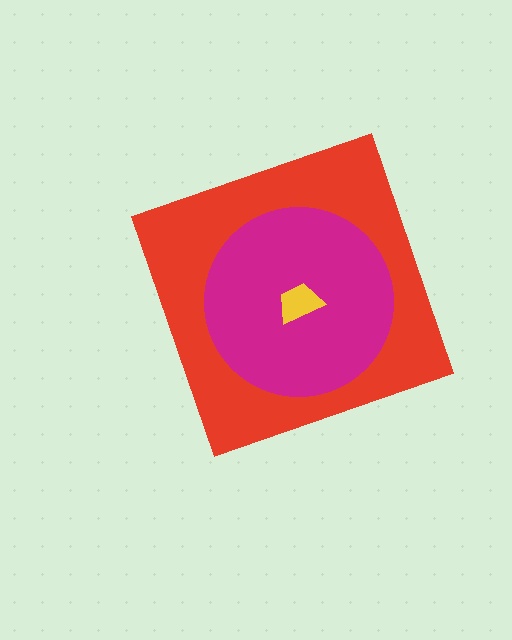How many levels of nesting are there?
3.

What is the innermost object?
The yellow trapezoid.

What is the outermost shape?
The red diamond.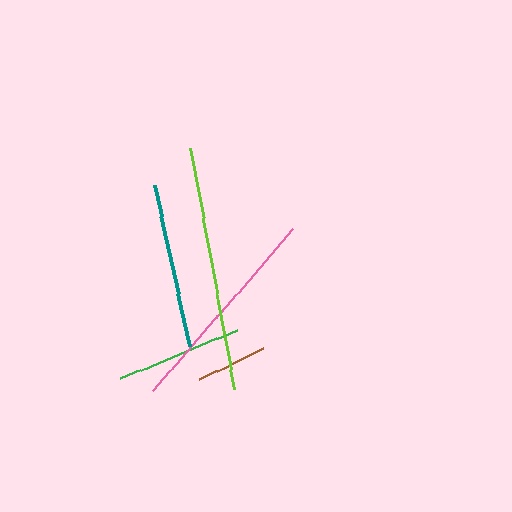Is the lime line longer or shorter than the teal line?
The lime line is longer than the teal line.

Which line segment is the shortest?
The brown line is the shortest at approximately 70 pixels.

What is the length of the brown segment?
The brown segment is approximately 70 pixels long.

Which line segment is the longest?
The lime line is the longest at approximately 245 pixels.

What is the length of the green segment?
The green segment is approximately 126 pixels long.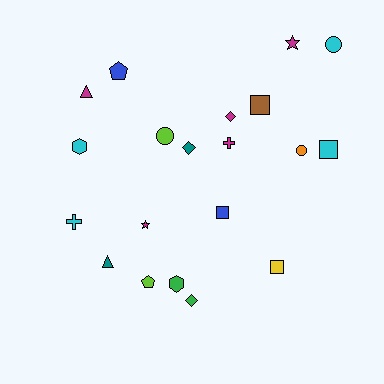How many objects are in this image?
There are 20 objects.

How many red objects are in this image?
There are no red objects.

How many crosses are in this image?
There are 2 crosses.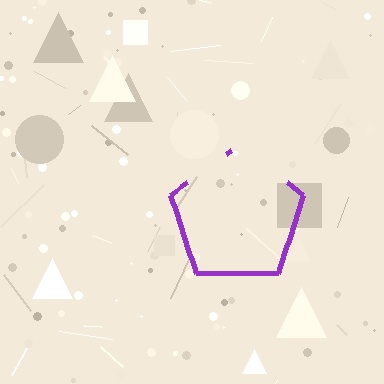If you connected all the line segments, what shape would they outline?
They would outline a pentagon.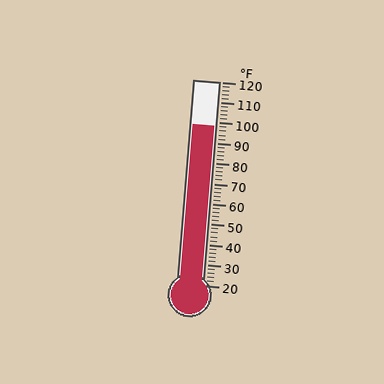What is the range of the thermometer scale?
The thermometer scale ranges from 20°F to 120°F.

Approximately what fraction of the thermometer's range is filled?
The thermometer is filled to approximately 80% of its range.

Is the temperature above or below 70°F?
The temperature is above 70°F.